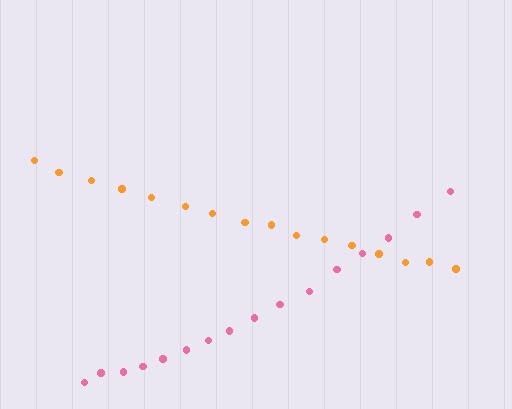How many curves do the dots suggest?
There are 2 distinct paths.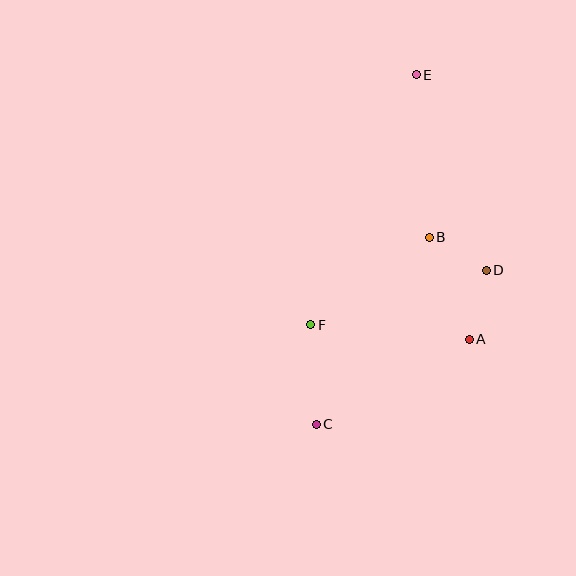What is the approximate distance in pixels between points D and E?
The distance between D and E is approximately 207 pixels.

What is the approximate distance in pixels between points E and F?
The distance between E and F is approximately 271 pixels.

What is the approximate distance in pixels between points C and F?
The distance between C and F is approximately 99 pixels.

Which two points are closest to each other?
Points B and D are closest to each other.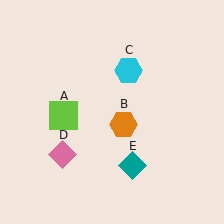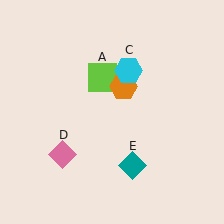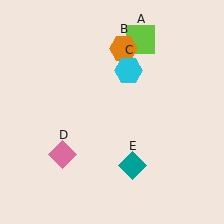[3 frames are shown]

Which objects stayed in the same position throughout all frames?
Cyan hexagon (object C) and pink diamond (object D) and teal diamond (object E) remained stationary.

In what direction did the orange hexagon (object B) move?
The orange hexagon (object B) moved up.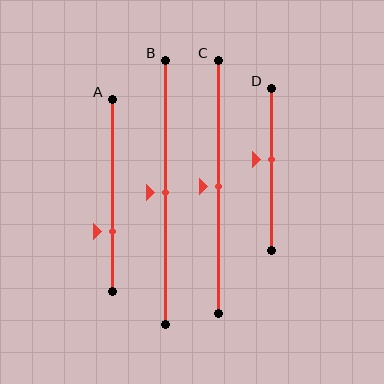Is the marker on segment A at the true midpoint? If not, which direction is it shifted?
No, the marker on segment A is shifted downward by about 19% of the segment length.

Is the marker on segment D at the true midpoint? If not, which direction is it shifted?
No, the marker on segment D is shifted upward by about 6% of the segment length.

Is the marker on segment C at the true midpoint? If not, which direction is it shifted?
Yes, the marker on segment C is at the true midpoint.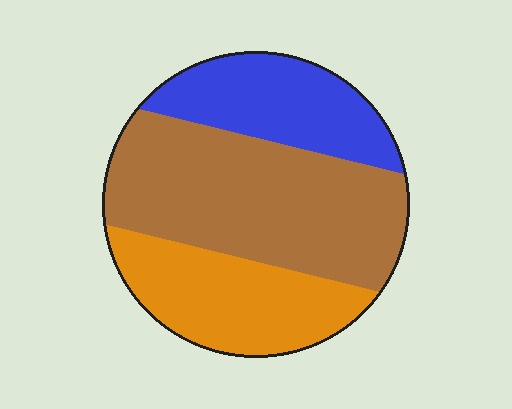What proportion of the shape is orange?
Orange covers 28% of the shape.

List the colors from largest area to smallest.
From largest to smallest: brown, orange, blue.